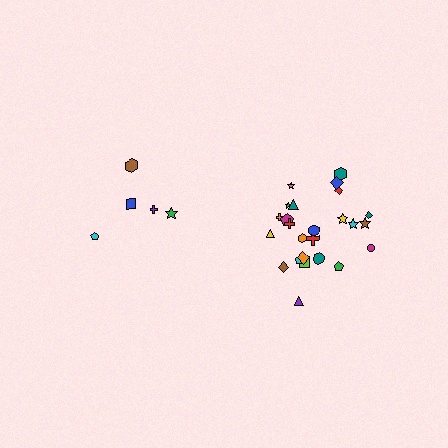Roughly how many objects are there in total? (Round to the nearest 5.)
Roughly 30 objects in total.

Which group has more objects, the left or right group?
The right group.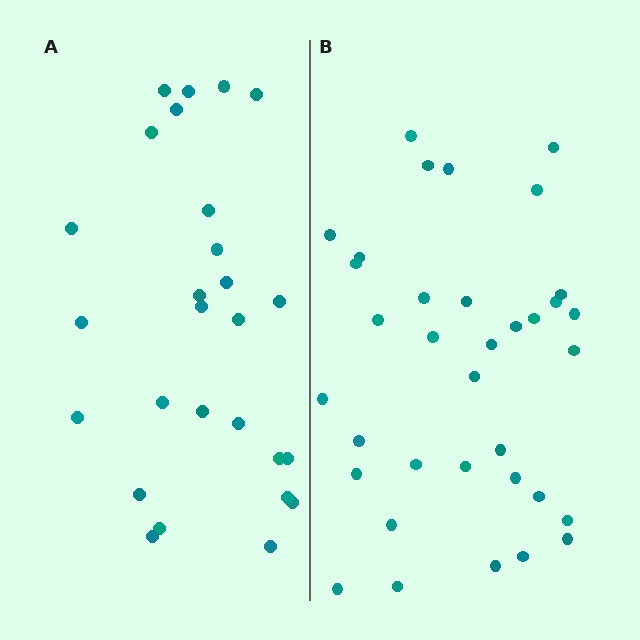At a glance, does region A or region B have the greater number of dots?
Region B (the right region) has more dots.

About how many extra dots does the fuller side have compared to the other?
Region B has roughly 8 or so more dots than region A.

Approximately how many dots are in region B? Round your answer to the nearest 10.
About 40 dots. (The exact count is 35, which rounds to 40.)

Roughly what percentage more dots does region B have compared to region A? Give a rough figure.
About 30% more.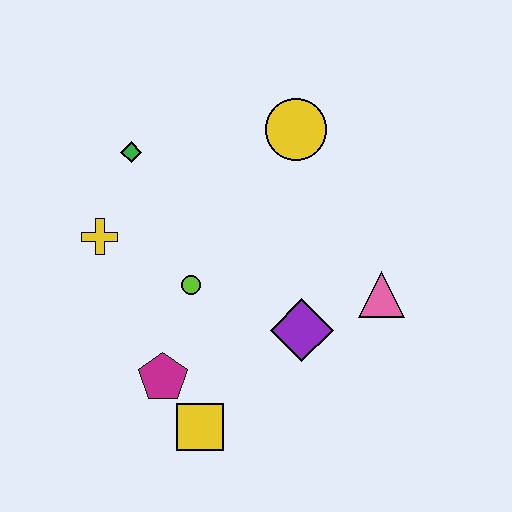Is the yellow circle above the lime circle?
Yes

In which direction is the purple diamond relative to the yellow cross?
The purple diamond is to the right of the yellow cross.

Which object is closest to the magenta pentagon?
The yellow square is closest to the magenta pentagon.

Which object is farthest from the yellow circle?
The yellow square is farthest from the yellow circle.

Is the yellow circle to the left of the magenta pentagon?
No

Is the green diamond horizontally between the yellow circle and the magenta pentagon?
No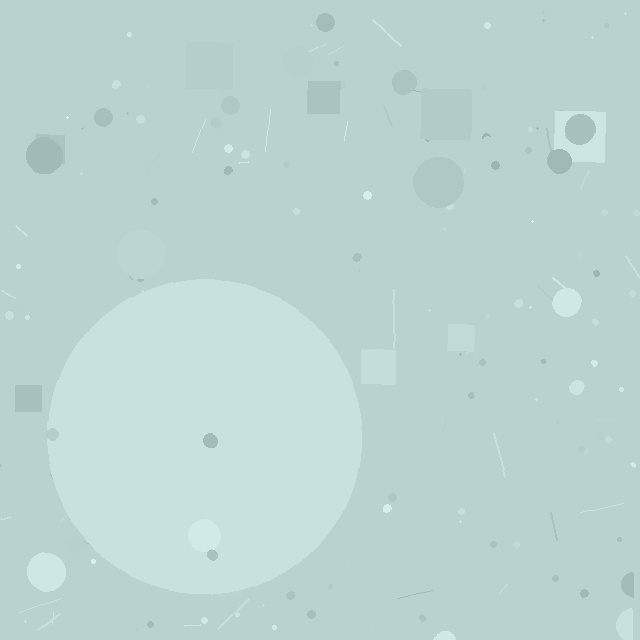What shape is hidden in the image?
A circle is hidden in the image.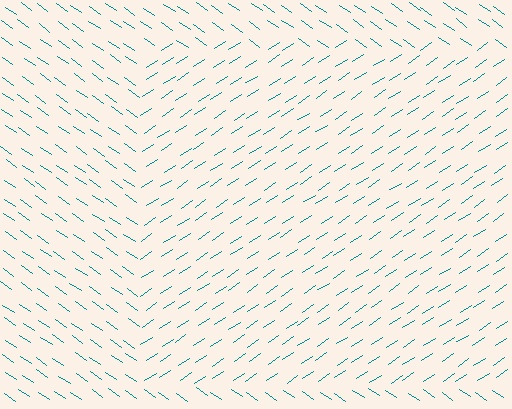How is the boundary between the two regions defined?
The boundary is defined purely by a change in line orientation (approximately 68 degrees difference). All lines are the same color and thickness.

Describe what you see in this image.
The image is filled with small teal line segments. A rectangle region in the image has lines oriented differently from the surrounding lines, creating a visible texture boundary.